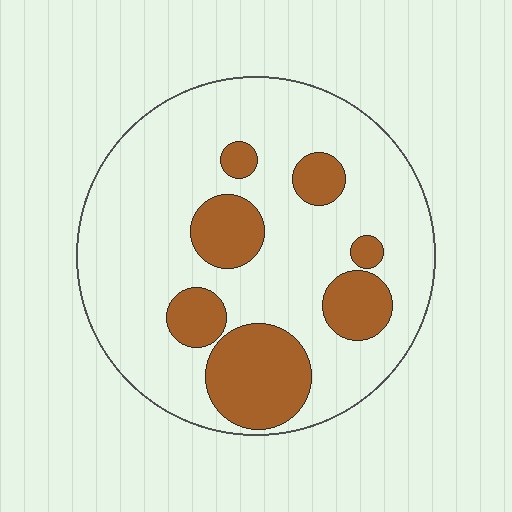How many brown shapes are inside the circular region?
7.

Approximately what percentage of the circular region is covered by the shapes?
Approximately 25%.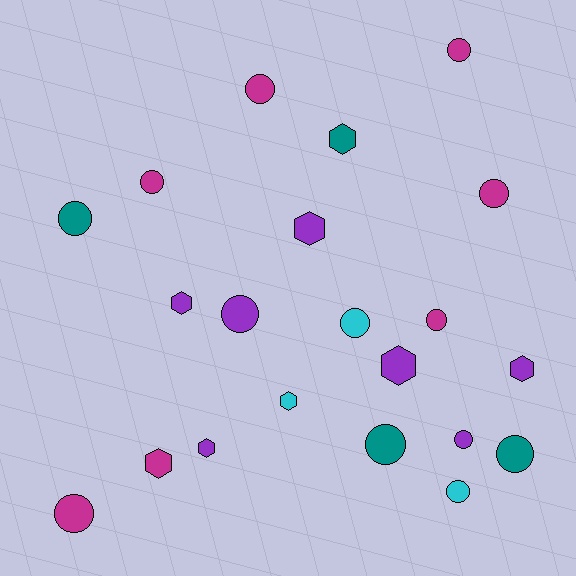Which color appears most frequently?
Magenta, with 7 objects.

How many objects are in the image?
There are 21 objects.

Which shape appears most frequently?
Circle, with 13 objects.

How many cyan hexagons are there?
There is 1 cyan hexagon.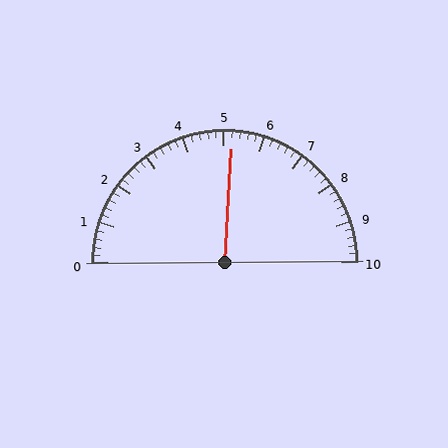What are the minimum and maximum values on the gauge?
The gauge ranges from 0 to 10.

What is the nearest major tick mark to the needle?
The nearest major tick mark is 5.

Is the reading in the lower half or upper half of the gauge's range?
The reading is in the upper half of the range (0 to 10).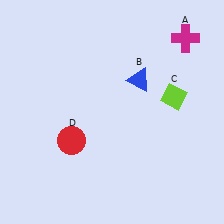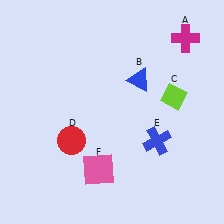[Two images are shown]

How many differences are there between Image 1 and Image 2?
There are 2 differences between the two images.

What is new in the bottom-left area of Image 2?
A pink square (F) was added in the bottom-left area of Image 2.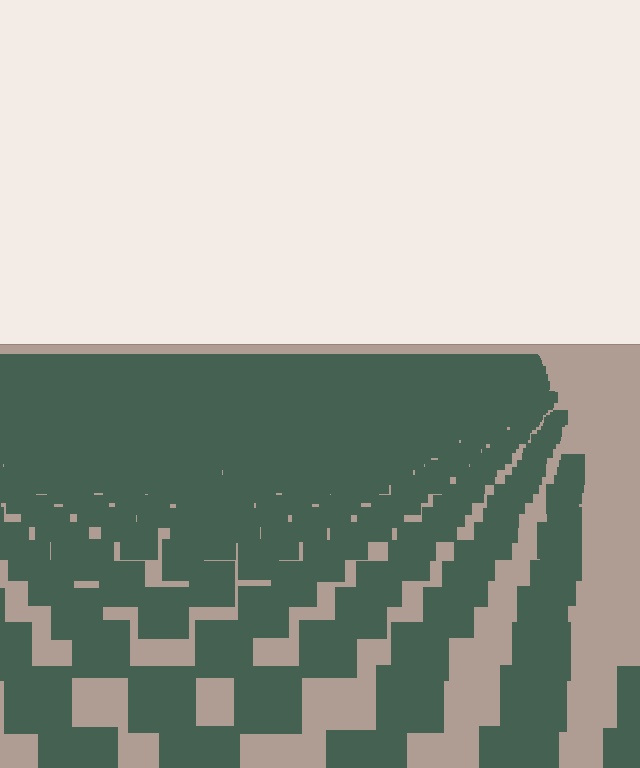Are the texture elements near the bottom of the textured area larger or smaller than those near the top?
Larger. Near the bottom, elements are closer to the viewer and appear at a bigger on-screen size.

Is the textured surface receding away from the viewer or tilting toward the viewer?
The surface is receding away from the viewer. Texture elements get smaller and denser toward the top.